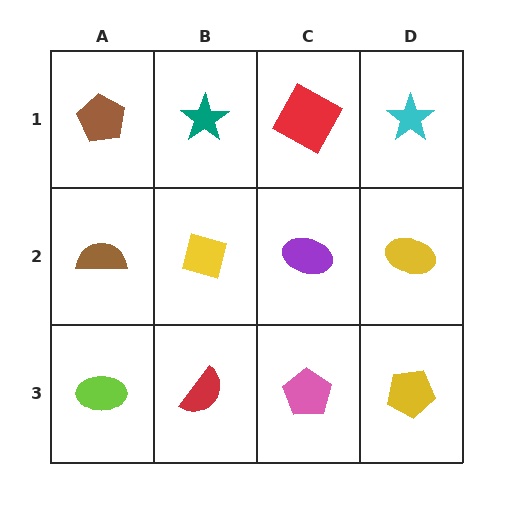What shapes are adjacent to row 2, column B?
A teal star (row 1, column B), a red semicircle (row 3, column B), a brown semicircle (row 2, column A), a purple ellipse (row 2, column C).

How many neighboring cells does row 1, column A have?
2.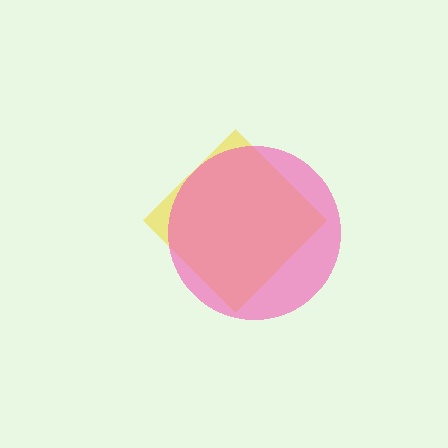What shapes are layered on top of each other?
The layered shapes are: a yellow diamond, a pink circle.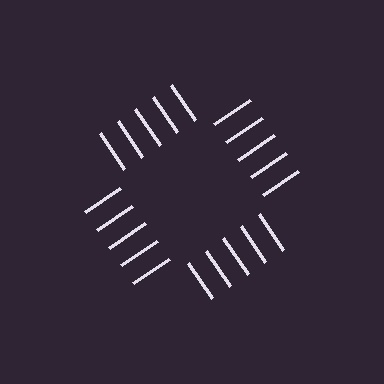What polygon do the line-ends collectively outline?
An illusory square — the line segments terminate on its edges but no continuous stroke is drawn.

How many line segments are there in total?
20 — 5 along each of the 4 edges.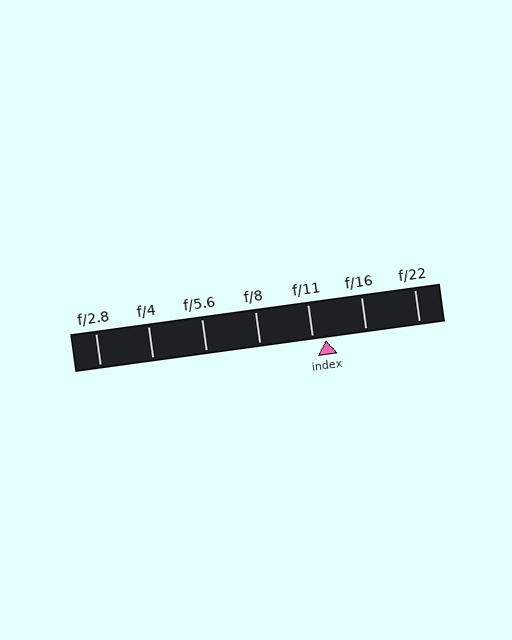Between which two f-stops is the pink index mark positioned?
The index mark is between f/11 and f/16.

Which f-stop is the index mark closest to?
The index mark is closest to f/11.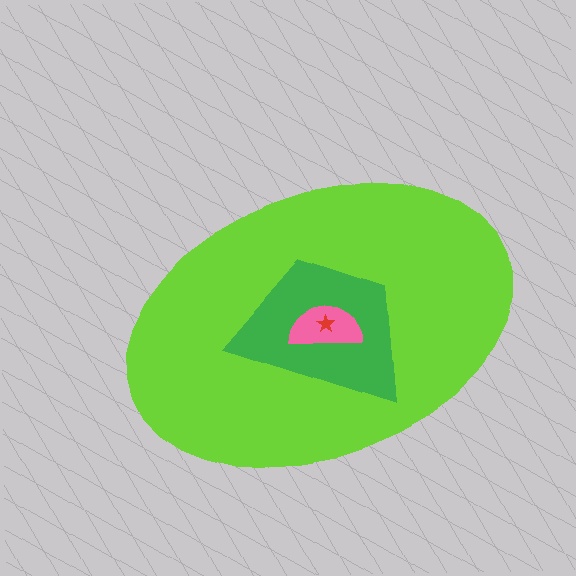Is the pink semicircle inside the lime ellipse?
Yes.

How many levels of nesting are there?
4.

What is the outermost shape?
The lime ellipse.